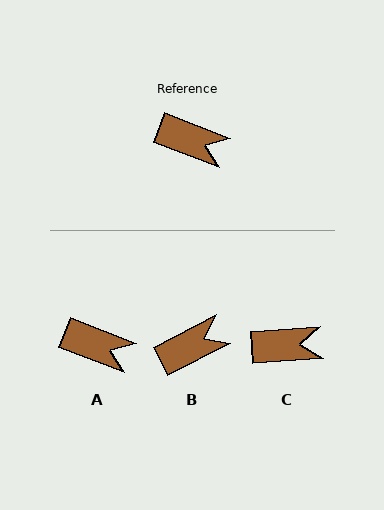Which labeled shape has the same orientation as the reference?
A.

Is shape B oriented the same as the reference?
No, it is off by about 49 degrees.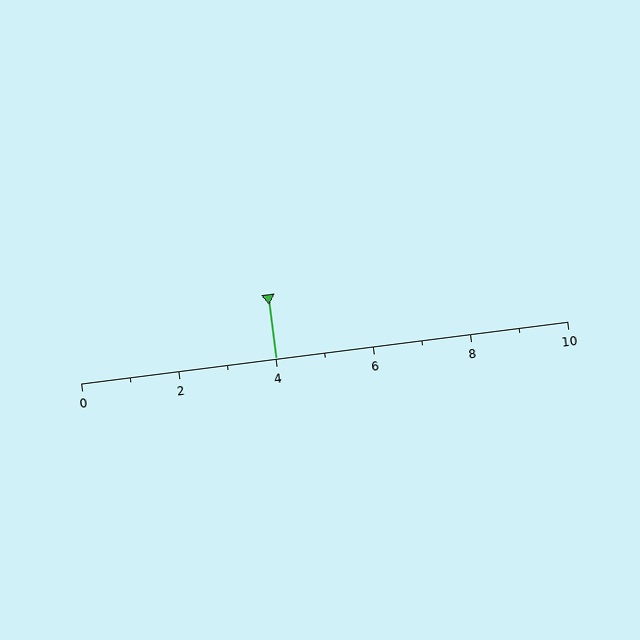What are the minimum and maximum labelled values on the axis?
The axis runs from 0 to 10.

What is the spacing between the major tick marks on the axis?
The major ticks are spaced 2 apart.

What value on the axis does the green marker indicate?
The marker indicates approximately 4.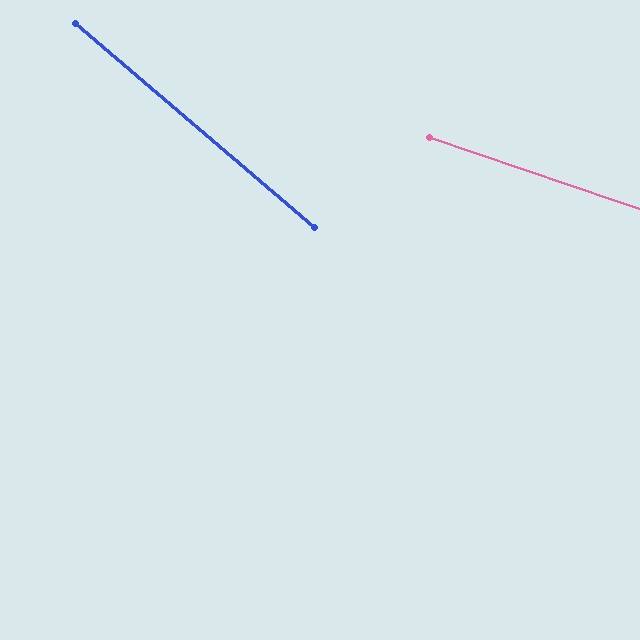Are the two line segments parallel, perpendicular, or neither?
Neither parallel nor perpendicular — they differ by about 22°.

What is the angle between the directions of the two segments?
Approximately 22 degrees.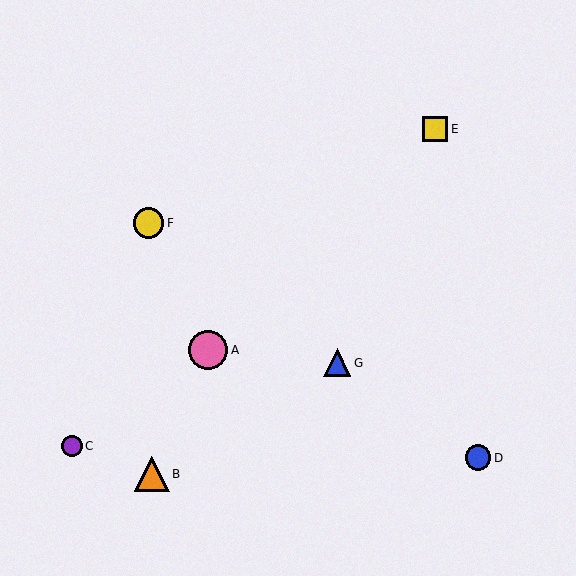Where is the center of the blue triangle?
The center of the blue triangle is at (337, 363).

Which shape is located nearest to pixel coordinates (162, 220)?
The yellow circle (labeled F) at (148, 223) is nearest to that location.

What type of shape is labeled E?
Shape E is a yellow square.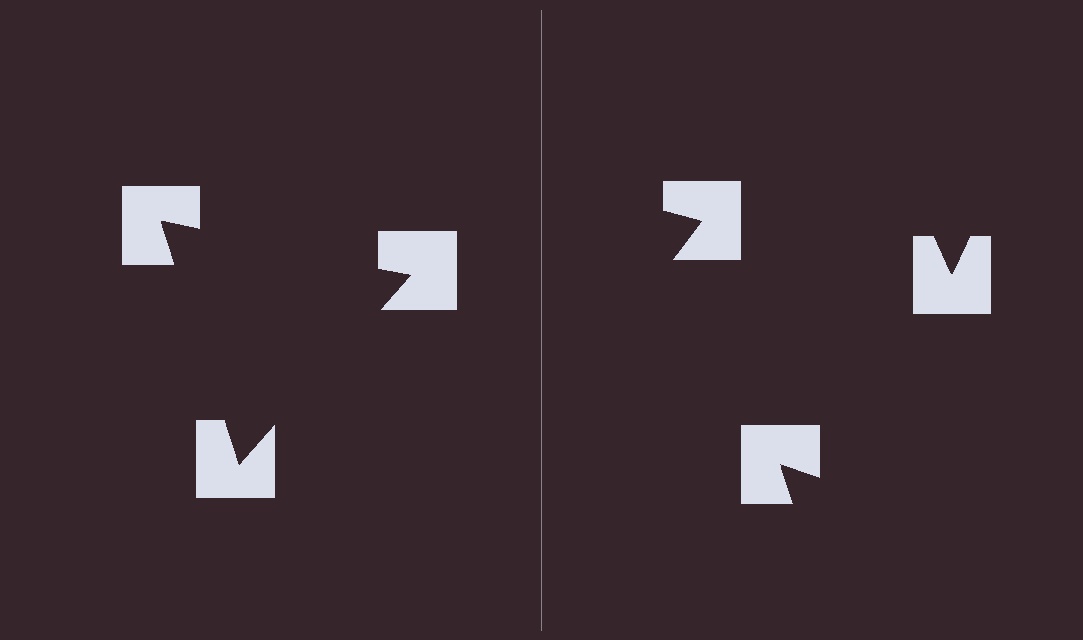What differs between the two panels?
The notched squares are positioned identically on both sides; only the wedge orientations differ. On the left they align to a triangle; on the right they are misaligned.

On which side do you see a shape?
An illusory triangle appears on the left side. On the right side the wedge cuts are rotated, so no coherent shape forms.